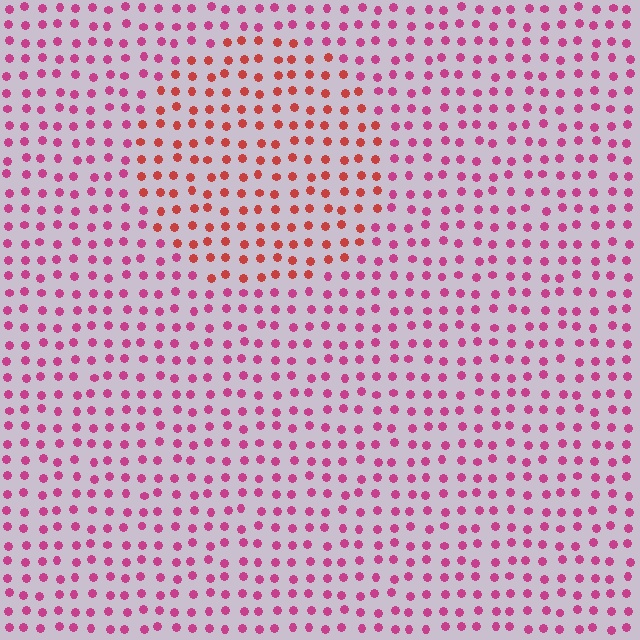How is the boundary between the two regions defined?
The boundary is defined purely by a slight shift in hue (about 35 degrees). Spacing, size, and orientation are identical on both sides.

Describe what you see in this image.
The image is filled with small magenta elements in a uniform arrangement. A circle-shaped region is visible where the elements are tinted to a slightly different hue, forming a subtle color boundary.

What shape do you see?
I see a circle.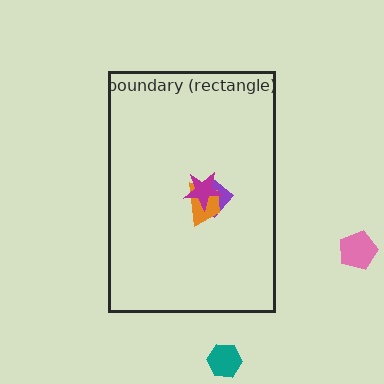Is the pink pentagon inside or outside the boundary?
Outside.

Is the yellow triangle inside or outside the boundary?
Inside.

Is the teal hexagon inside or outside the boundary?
Outside.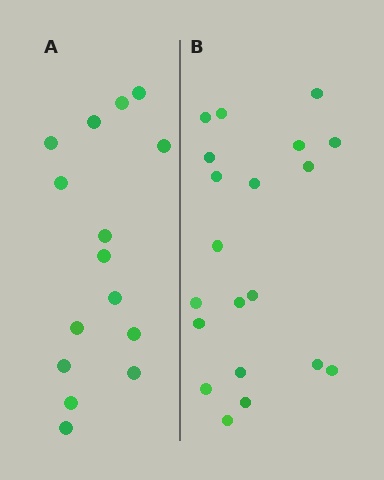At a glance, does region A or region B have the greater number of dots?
Region B (the right region) has more dots.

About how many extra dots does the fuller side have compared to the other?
Region B has about 5 more dots than region A.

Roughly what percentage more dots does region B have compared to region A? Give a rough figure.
About 35% more.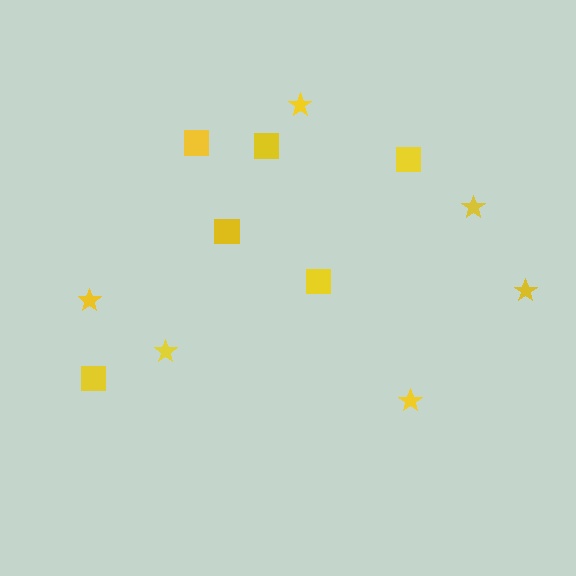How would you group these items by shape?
There are 2 groups: one group of squares (6) and one group of stars (6).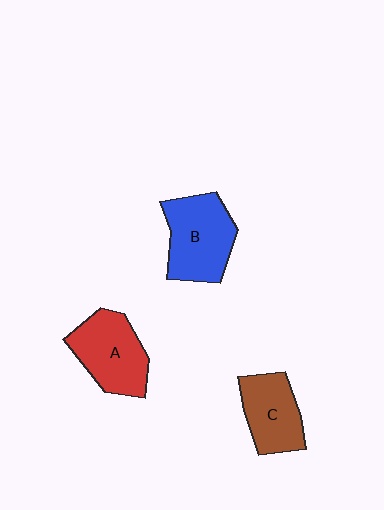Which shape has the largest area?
Shape B (blue).